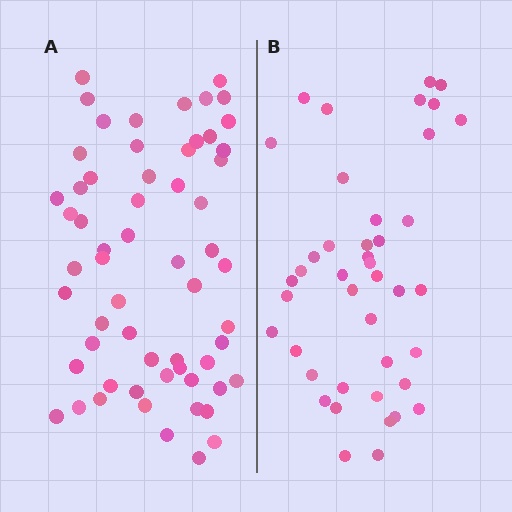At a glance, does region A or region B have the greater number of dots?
Region A (the left region) has more dots.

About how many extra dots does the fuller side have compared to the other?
Region A has approximately 20 more dots than region B.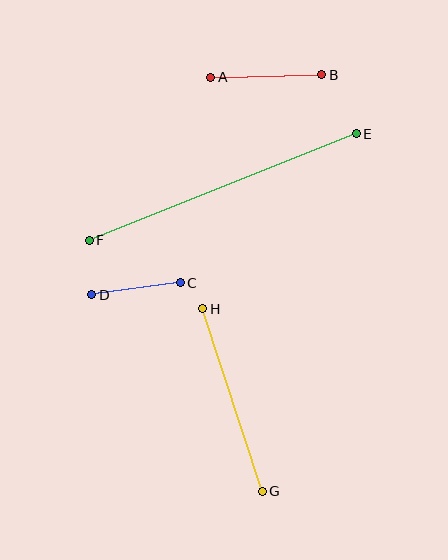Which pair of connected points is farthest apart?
Points E and F are farthest apart.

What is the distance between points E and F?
The distance is approximately 287 pixels.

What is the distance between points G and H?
The distance is approximately 192 pixels.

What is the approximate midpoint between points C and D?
The midpoint is at approximately (136, 289) pixels.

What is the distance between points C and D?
The distance is approximately 90 pixels.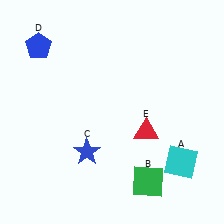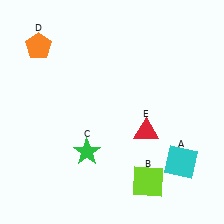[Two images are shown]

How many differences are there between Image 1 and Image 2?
There are 3 differences between the two images.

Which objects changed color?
B changed from green to lime. C changed from blue to green. D changed from blue to orange.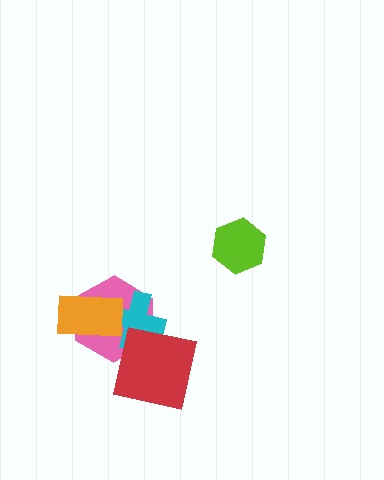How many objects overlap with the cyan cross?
3 objects overlap with the cyan cross.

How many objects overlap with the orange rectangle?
2 objects overlap with the orange rectangle.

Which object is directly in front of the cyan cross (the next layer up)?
The orange rectangle is directly in front of the cyan cross.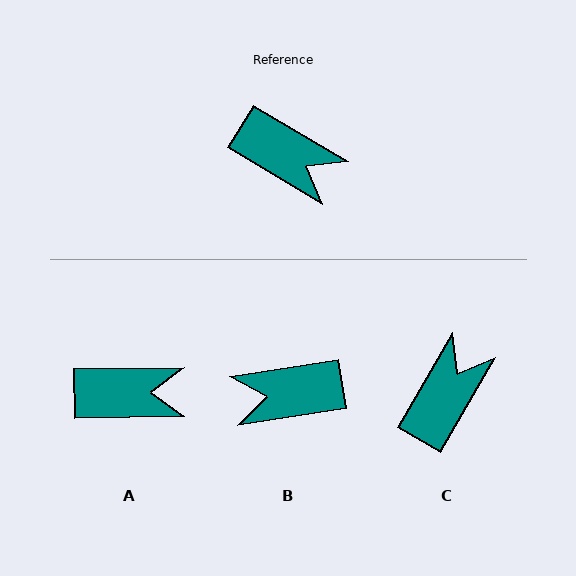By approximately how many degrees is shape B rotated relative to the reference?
Approximately 141 degrees clockwise.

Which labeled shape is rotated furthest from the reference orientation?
B, about 141 degrees away.